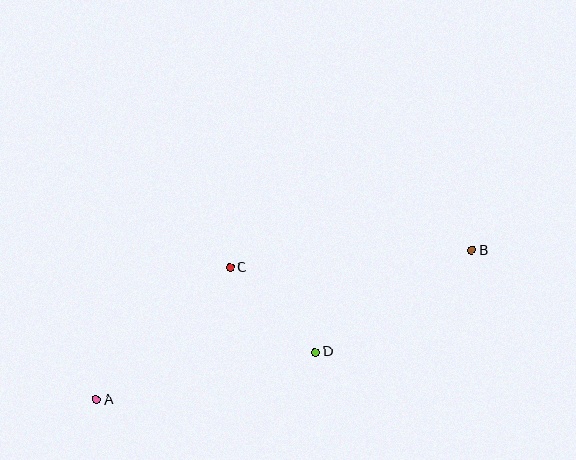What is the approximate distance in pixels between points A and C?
The distance between A and C is approximately 188 pixels.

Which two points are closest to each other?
Points C and D are closest to each other.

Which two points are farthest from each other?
Points A and B are farthest from each other.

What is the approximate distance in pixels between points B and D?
The distance between B and D is approximately 187 pixels.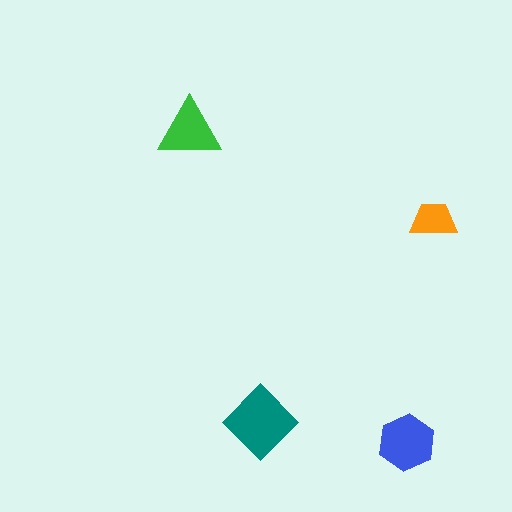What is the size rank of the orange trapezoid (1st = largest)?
4th.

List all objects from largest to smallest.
The teal diamond, the blue hexagon, the green triangle, the orange trapezoid.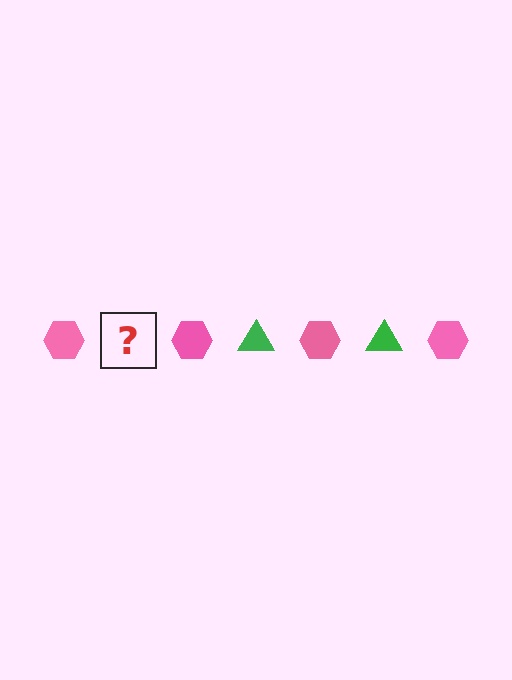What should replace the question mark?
The question mark should be replaced with a green triangle.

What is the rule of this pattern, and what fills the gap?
The rule is that the pattern alternates between pink hexagon and green triangle. The gap should be filled with a green triangle.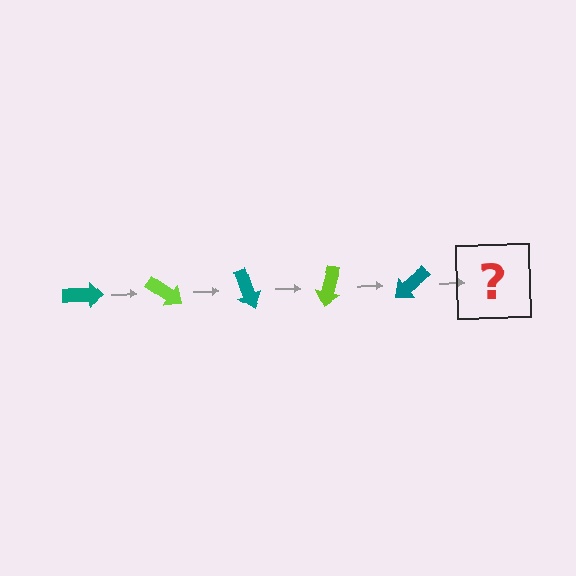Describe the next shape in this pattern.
It should be a lime arrow, rotated 175 degrees from the start.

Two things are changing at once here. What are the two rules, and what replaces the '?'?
The two rules are that it rotates 35 degrees each step and the color cycles through teal and lime. The '?' should be a lime arrow, rotated 175 degrees from the start.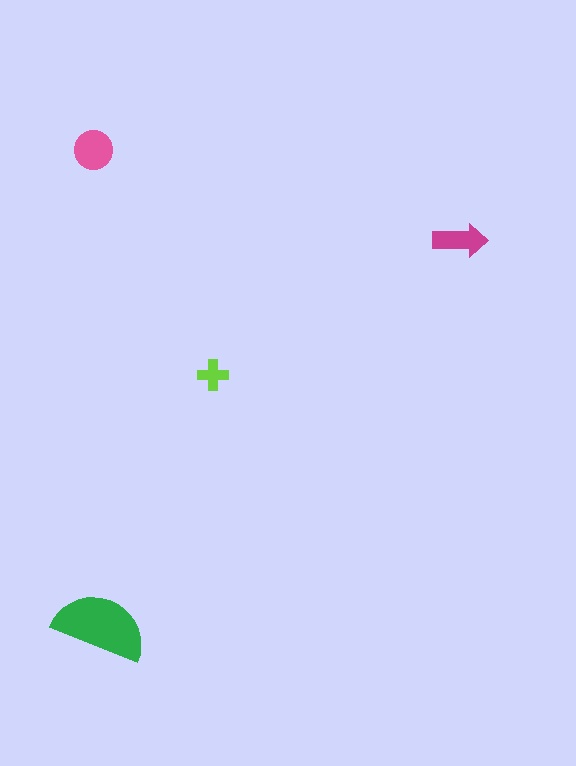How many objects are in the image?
There are 4 objects in the image.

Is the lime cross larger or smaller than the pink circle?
Smaller.